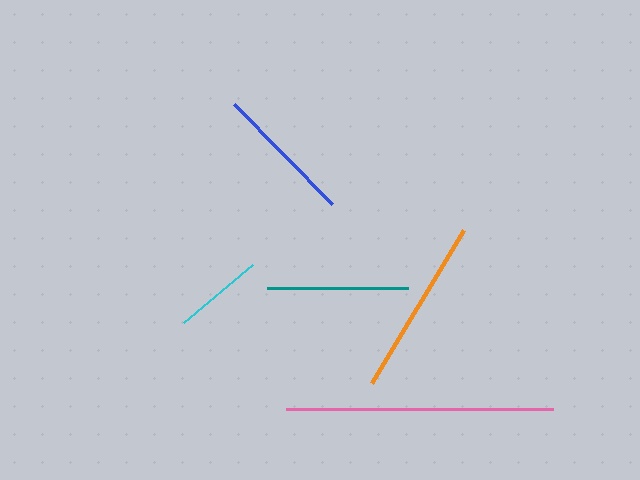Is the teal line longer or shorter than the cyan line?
The teal line is longer than the cyan line.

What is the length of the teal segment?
The teal segment is approximately 141 pixels long.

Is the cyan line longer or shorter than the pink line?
The pink line is longer than the cyan line.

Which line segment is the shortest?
The cyan line is the shortest at approximately 90 pixels.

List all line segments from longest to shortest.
From longest to shortest: pink, orange, teal, blue, cyan.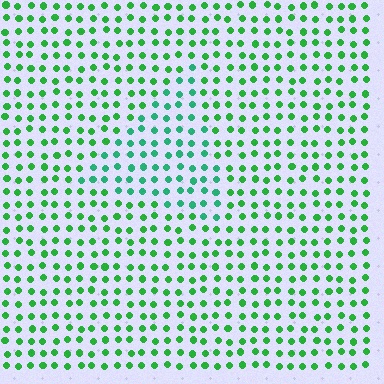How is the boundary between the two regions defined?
The boundary is defined purely by a slight shift in hue (about 27 degrees). Spacing, size, and orientation are identical on both sides.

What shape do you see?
I see a triangle.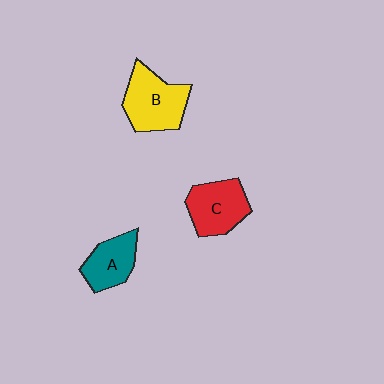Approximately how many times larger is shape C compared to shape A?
Approximately 1.2 times.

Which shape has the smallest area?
Shape A (teal).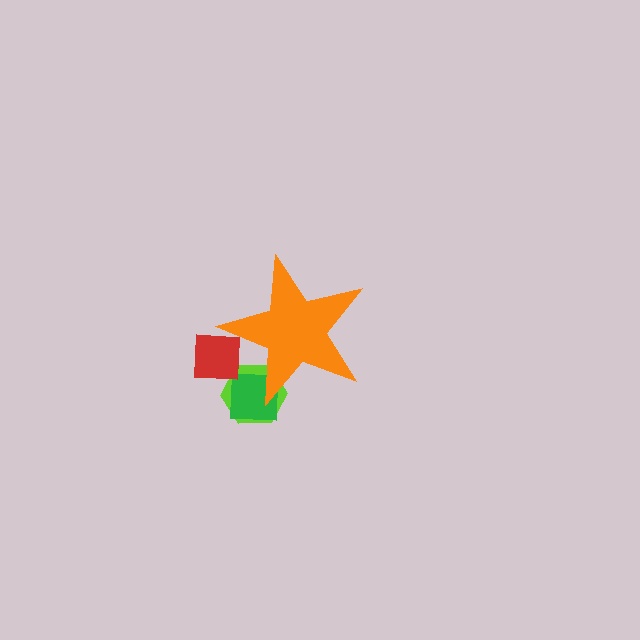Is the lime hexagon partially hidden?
Yes, the lime hexagon is partially hidden behind the orange star.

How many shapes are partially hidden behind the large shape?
3 shapes are partially hidden.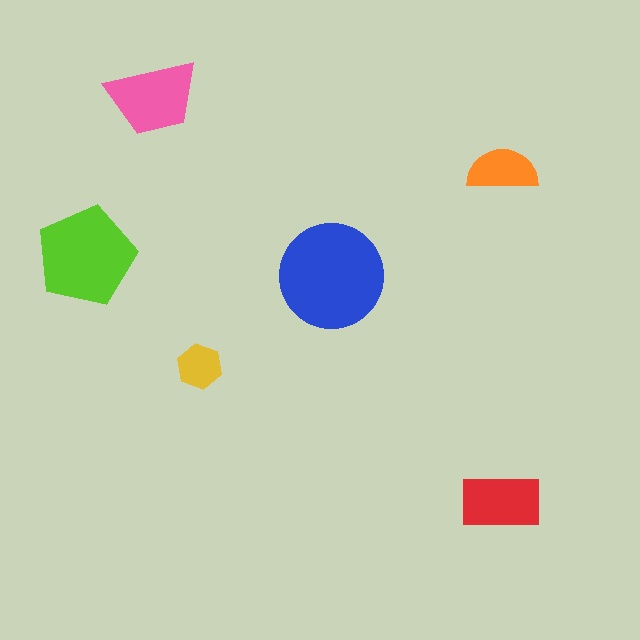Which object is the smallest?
The yellow hexagon.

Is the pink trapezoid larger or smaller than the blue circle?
Smaller.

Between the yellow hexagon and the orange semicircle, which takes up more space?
The orange semicircle.